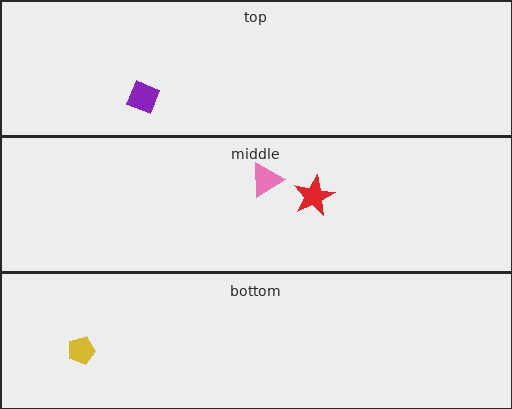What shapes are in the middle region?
The pink triangle, the red star.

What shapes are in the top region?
The purple diamond.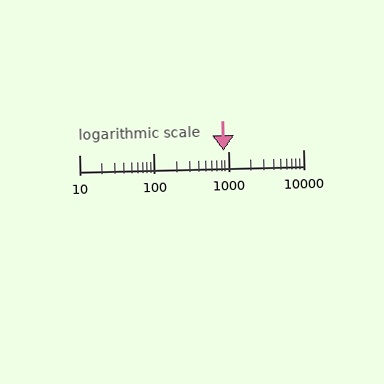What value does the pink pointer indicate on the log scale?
The pointer indicates approximately 860.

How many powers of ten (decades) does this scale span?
The scale spans 3 decades, from 10 to 10000.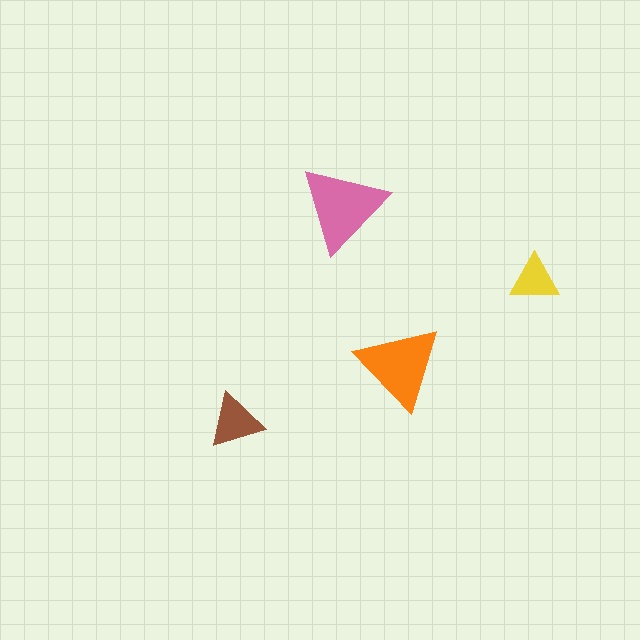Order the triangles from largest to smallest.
the pink one, the orange one, the brown one, the yellow one.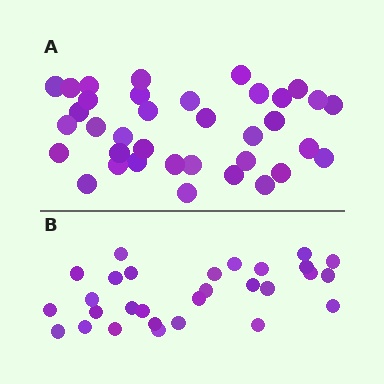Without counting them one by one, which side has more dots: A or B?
Region A (the top region) has more dots.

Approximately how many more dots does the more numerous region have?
Region A has roughly 8 or so more dots than region B.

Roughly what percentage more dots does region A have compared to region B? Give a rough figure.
About 25% more.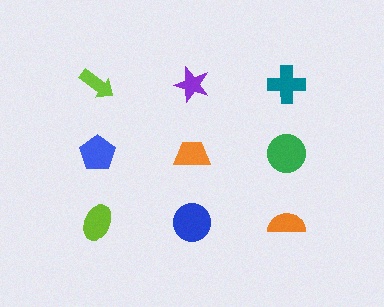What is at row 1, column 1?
A lime arrow.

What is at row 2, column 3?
A green circle.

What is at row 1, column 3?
A teal cross.